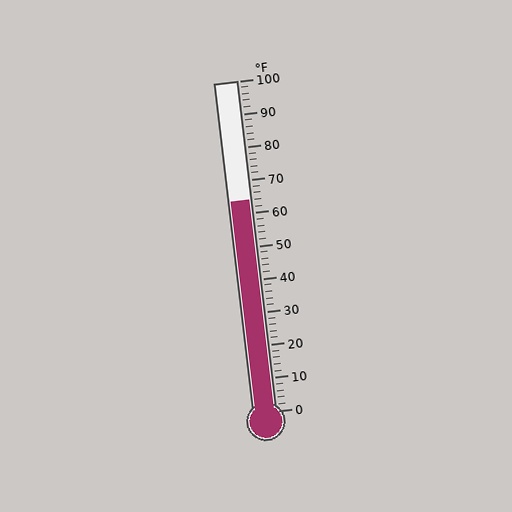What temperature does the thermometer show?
The thermometer shows approximately 64°F.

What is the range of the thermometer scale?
The thermometer scale ranges from 0°F to 100°F.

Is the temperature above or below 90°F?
The temperature is below 90°F.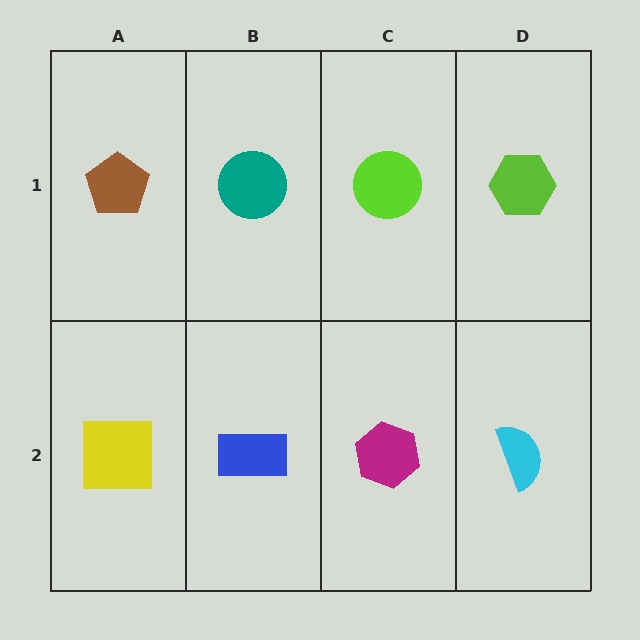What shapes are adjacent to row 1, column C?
A magenta hexagon (row 2, column C), a teal circle (row 1, column B), a lime hexagon (row 1, column D).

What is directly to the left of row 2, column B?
A yellow square.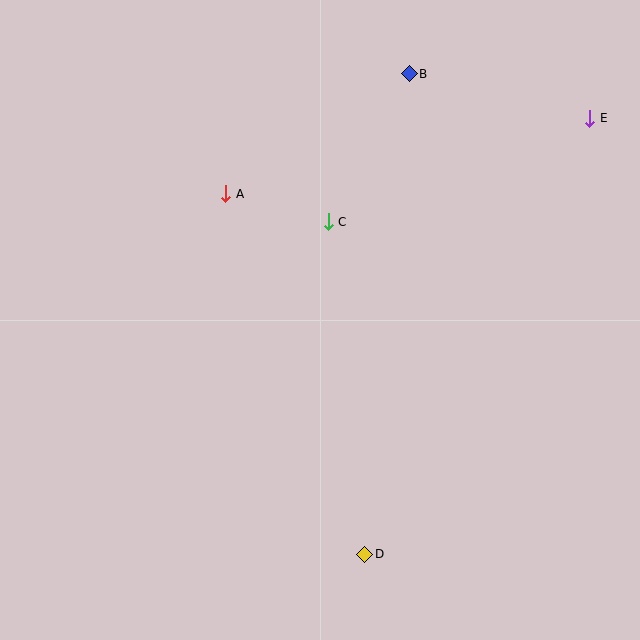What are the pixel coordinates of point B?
Point B is at (409, 74).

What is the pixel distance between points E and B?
The distance between E and B is 186 pixels.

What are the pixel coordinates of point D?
Point D is at (365, 554).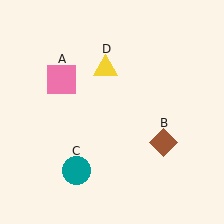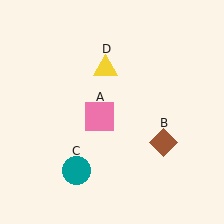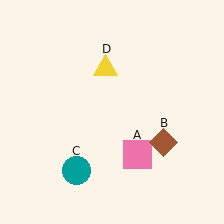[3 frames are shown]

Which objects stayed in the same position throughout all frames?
Brown diamond (object B) and teal circle (object C) and yellow triangle (object D) remained stationary.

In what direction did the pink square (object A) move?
The pink square (object A) moved down and to the right.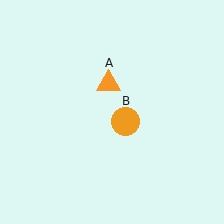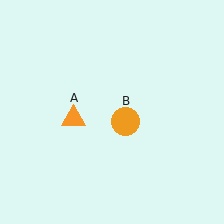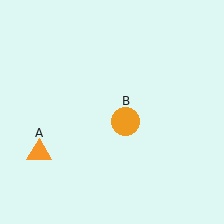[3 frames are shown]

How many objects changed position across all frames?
1 object changed position: orange triangle (object A).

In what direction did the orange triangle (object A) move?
The orange triangle (object A) moved down and to the left.